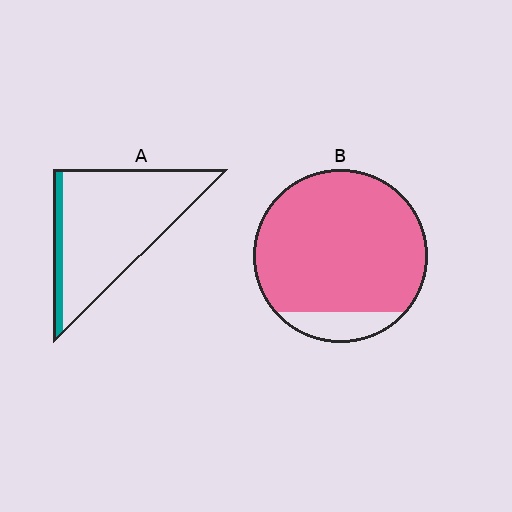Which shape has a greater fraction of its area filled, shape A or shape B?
Shape B.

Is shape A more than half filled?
No.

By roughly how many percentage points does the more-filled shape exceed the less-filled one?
By roughly 75 percentage points (B over A).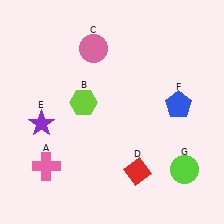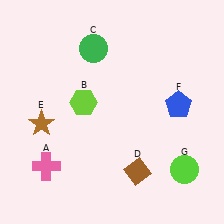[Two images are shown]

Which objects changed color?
C changed from pink to green. D changed from red to brown. E changed from purple to brown.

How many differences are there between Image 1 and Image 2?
There are 3 differences between the two images.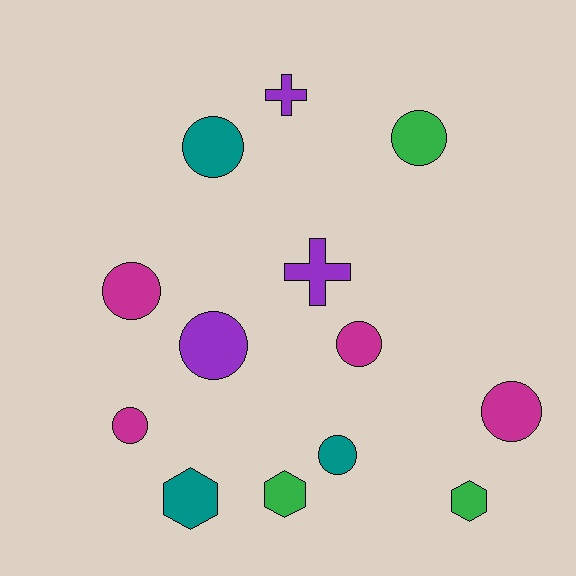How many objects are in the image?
There are 13 objects.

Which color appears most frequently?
Magenta, with 4 objects.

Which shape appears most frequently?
Circle, with 8 objects.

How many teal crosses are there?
There are no teal crosses.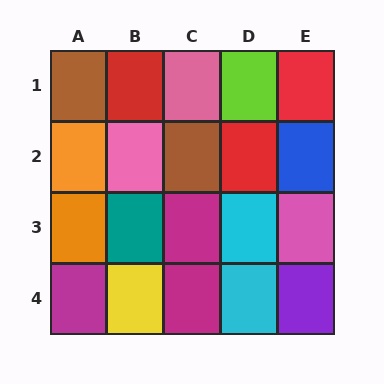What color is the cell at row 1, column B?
Red.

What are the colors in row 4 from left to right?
Magenta, yellow, magenta, cyan, purple.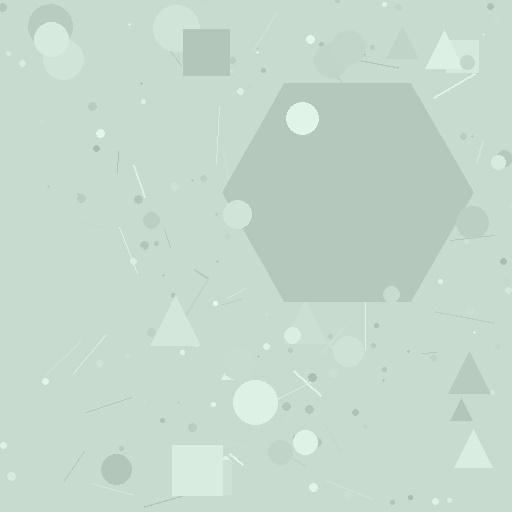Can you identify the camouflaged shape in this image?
The camouflaged shape is a hexagon.